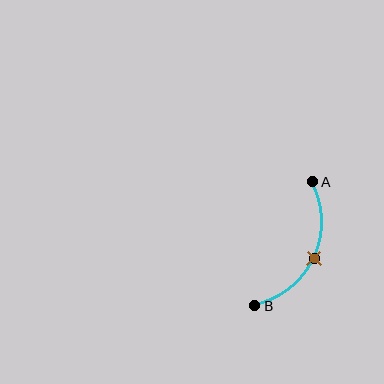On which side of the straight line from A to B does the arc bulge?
The arc bulges to the right of the straight line connecting A and B.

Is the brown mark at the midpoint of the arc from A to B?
Yes. The brown mark lies on the arc at equal arc-length from both A and B — it is the arc midpoint.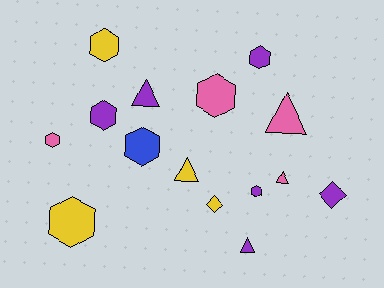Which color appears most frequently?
Purple, with 6 objects.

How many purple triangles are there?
There are 2 purple triangles.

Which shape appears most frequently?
Hexagon, with 8 objects.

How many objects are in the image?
There are 15 objects.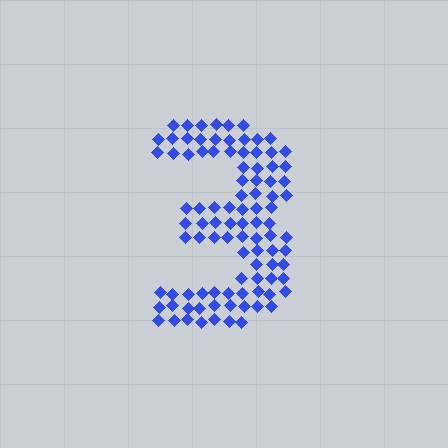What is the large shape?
The large shape is the digit 3.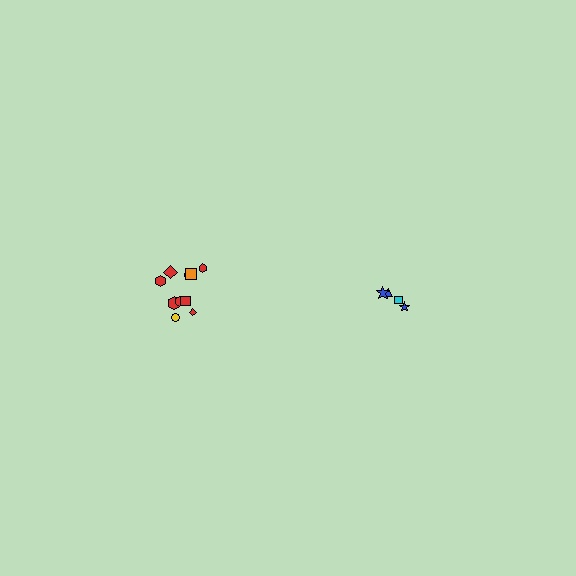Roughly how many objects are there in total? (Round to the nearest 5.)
Roughly 15 objects in total.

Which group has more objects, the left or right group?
The left group.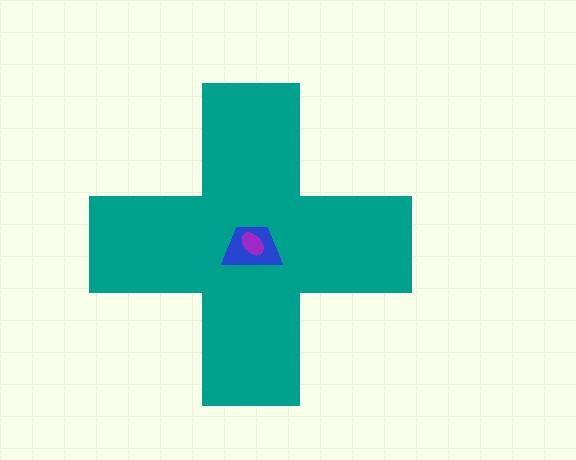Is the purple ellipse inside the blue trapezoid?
Yes.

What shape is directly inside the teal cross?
The blue trapezoid.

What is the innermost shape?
The purple ellipse.